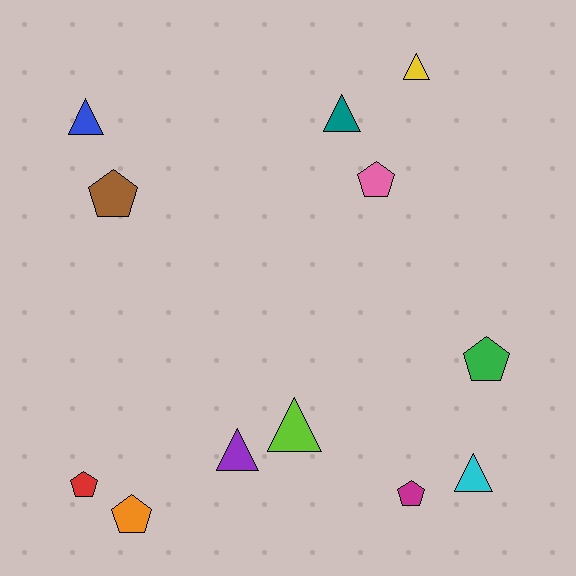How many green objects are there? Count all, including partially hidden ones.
There is 1 green object.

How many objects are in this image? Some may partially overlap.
There are 12 objects.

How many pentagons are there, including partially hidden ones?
There are 6 pentagons.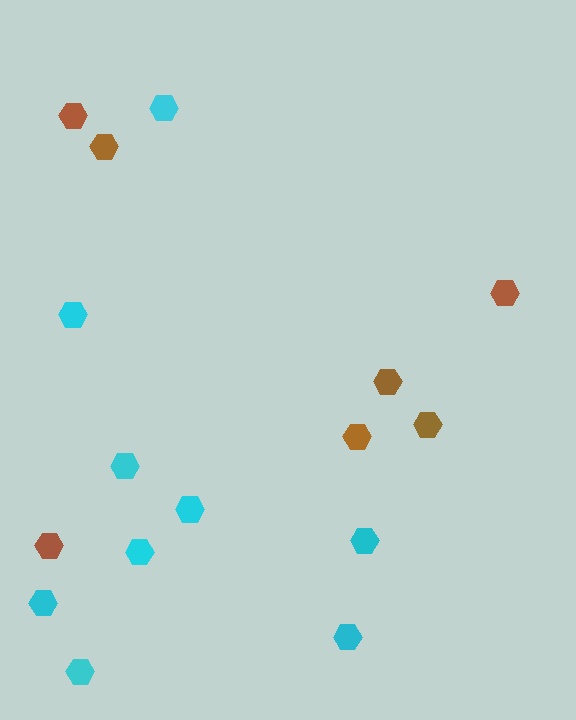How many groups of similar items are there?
There are 2 groups: one group of cyan hexagons (9) and one group of brown hexagons (7).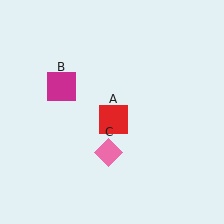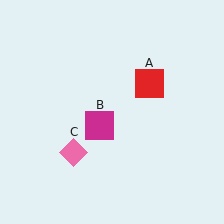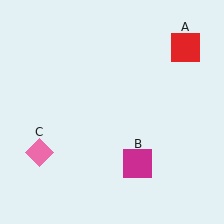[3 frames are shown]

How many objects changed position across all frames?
3 objects changed position: red square (object A), magenta square (object B), pink diamond (object C).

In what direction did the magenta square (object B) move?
The magenta square (object B) moved down and to the right.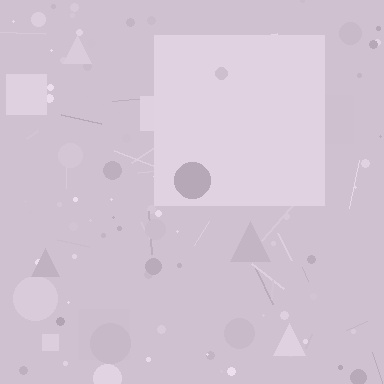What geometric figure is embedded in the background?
A square is embedded in the background.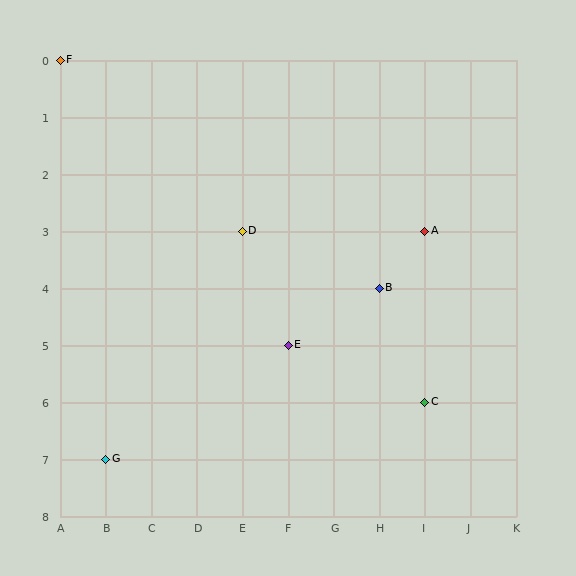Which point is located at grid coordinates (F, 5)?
Point E is at (F, 5).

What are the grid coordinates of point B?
Point B is at grid coordinates (H, 4).